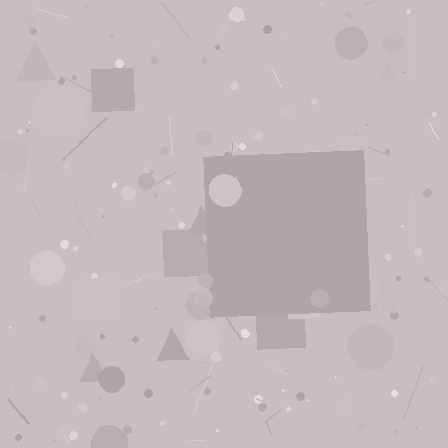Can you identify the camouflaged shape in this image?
The camouflaged shape is a square.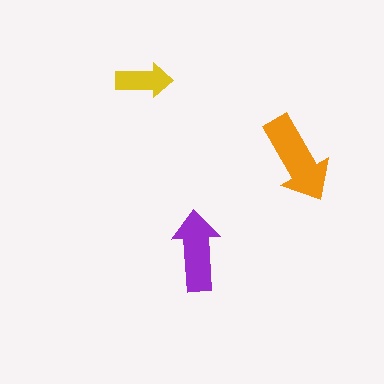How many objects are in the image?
There are 3 objects in the image.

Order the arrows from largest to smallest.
the orange one, the purple one, the yellow one.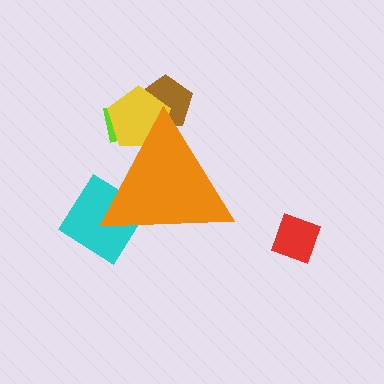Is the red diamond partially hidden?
No, the red diamond is fully visible.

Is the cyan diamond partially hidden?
Yes, the cyan diamond is partially hidden behind the orange triangle.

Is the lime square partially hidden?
Yes, the lime square is partially hidden behind the orange triangle.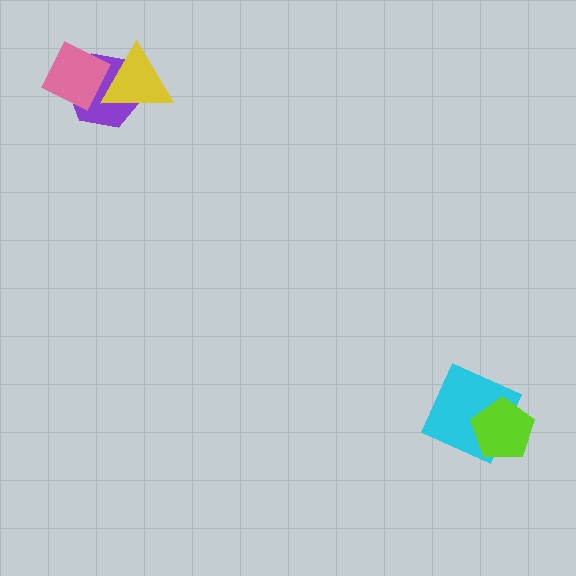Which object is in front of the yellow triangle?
The pink diamond is in front of the yellow triangle.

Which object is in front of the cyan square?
The lime pentagon is in front of the cyan square.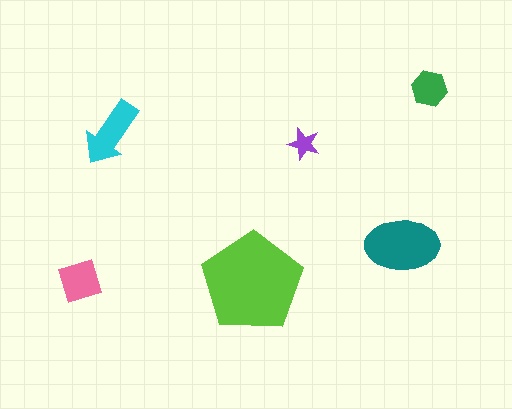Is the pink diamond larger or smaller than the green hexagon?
Larger.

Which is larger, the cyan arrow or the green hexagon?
The cyan arrow.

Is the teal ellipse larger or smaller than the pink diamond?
Larger.